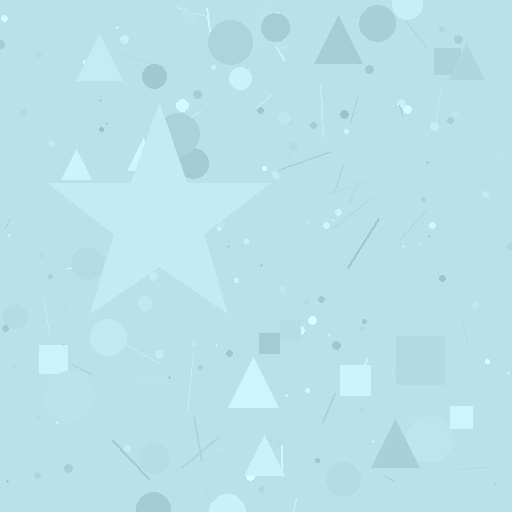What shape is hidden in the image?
A star is hidden in the image.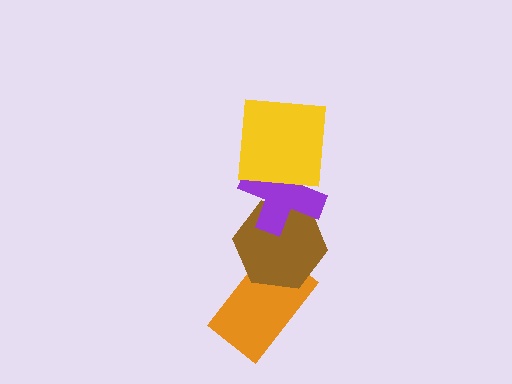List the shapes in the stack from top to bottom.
From top to bottom: the yellow square, the purple cross, the brown hexagon, the orange rectangle.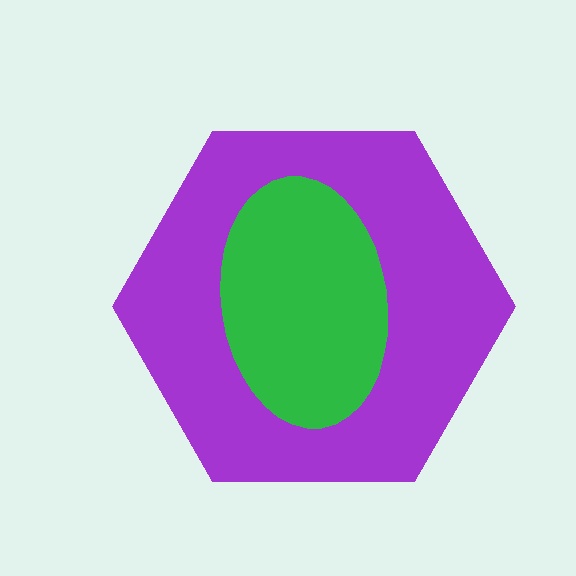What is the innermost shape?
The green ellipse.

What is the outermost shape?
The purple hexagon.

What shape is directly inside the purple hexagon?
The green ellipse.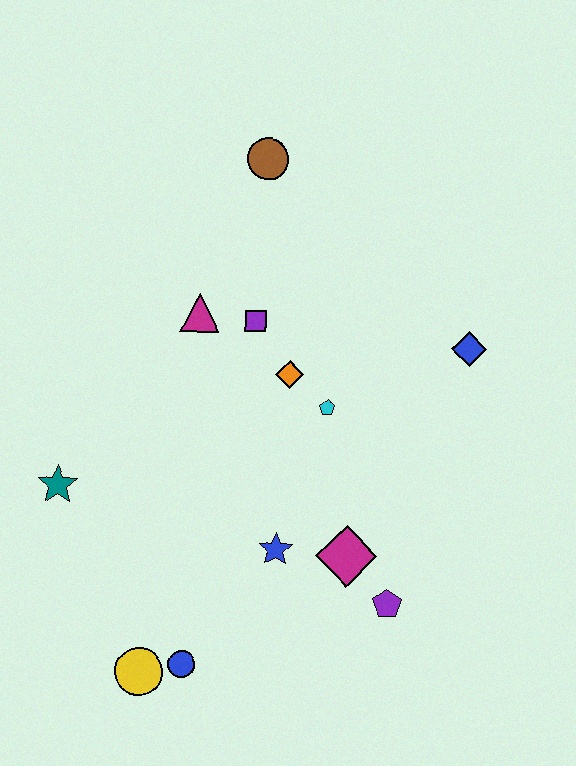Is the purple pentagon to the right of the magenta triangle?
Yes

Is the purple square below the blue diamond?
No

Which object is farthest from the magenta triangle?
The yellow circle is farthest from the magenta triangle.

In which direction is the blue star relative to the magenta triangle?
The blue star is below the magenta triangle.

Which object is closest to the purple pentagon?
The magenta diamond is closest to the purple pentagon.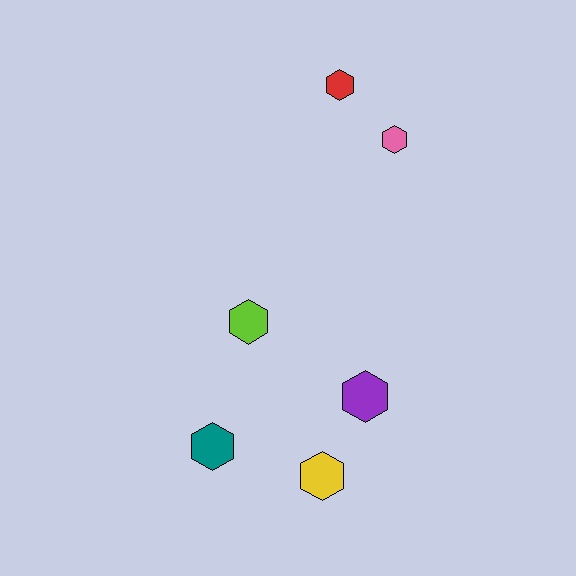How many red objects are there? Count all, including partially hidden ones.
There is 1 red object.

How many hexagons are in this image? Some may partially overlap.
There are 6 hexagons.